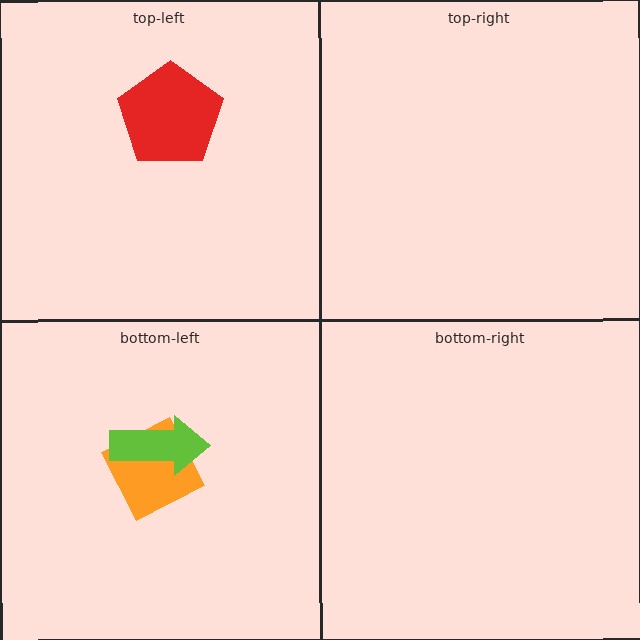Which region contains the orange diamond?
The bottom-left region.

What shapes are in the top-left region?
The red pentagon.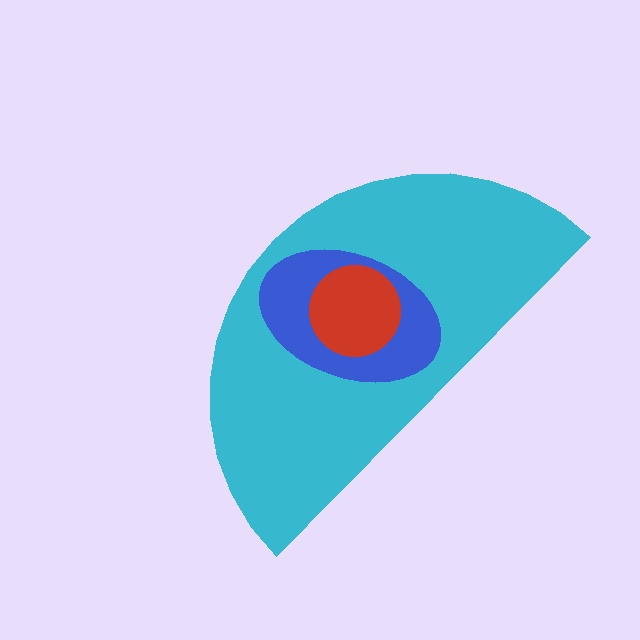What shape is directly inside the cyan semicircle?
The blue ellipse.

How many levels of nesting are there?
3.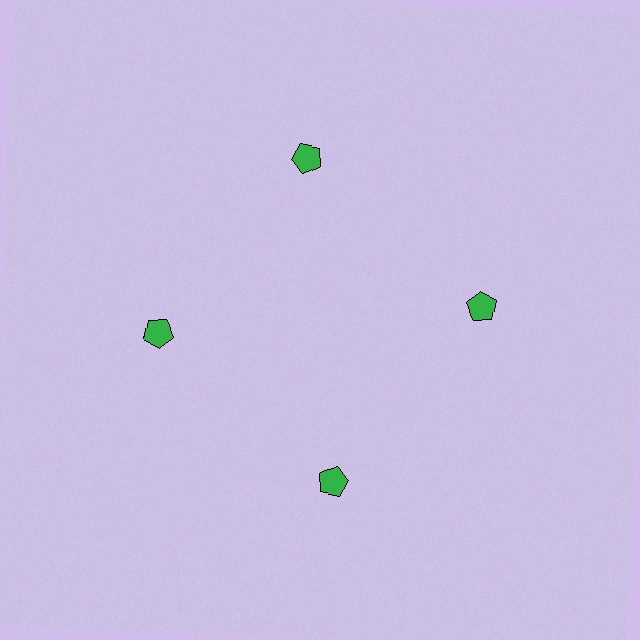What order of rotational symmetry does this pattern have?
This pattern has 4-fold rotational symmetry.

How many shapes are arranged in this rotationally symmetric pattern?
There are 4 shapes, arranged in 4 groups of 1.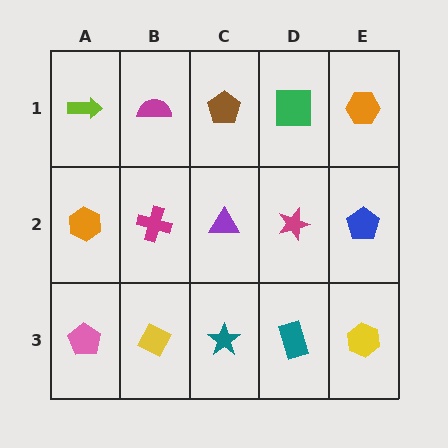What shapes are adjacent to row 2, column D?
A green square (row 1, column D), a teal rectangle (row 3, column D), a purple triangle (row 2, column C), a blue pentagon (row 2, column E).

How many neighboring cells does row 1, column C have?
3.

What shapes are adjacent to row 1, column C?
A purple triangle (row 2, column C), a magenta semicircle (row 1, column B), a green square (row 1, column D).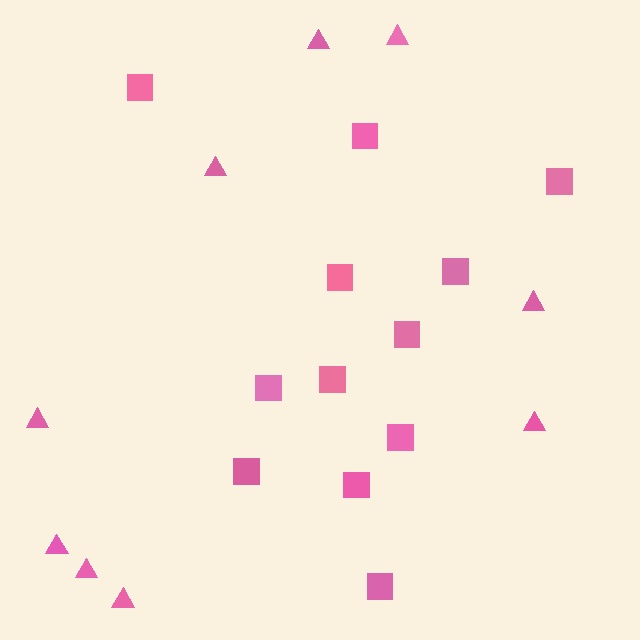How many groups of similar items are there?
There are 2 groups: one group of squares (12) and one group of triangles (9).